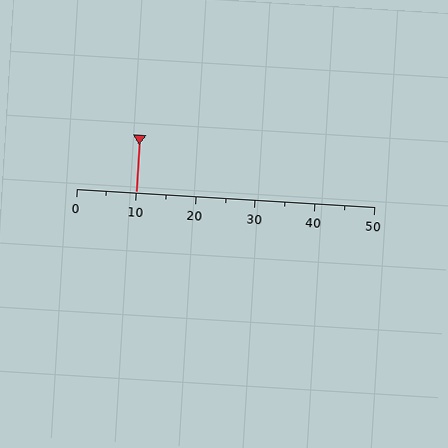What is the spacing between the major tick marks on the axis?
The major ticks are spaced 10 apart.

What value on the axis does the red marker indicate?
The marker indicates approximately 10.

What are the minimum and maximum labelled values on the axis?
The axis runs from 0 to 50.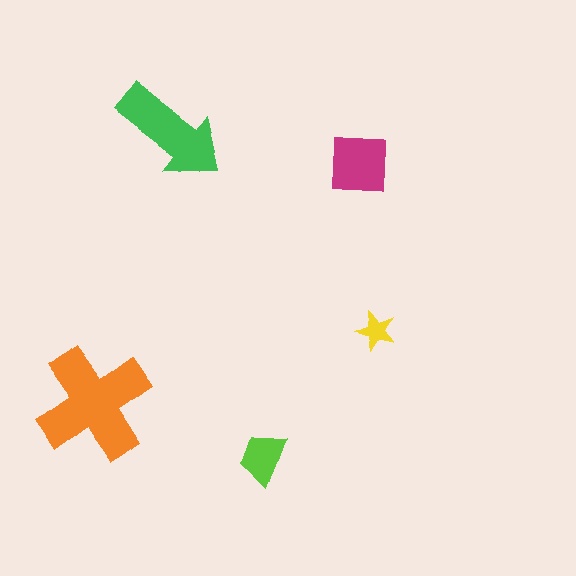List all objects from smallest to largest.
The yellow star, the lime trapezoid, the magenta square, the green arrow, the orange cross.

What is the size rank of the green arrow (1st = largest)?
2nd.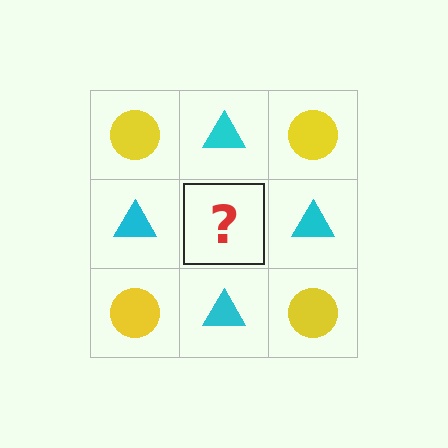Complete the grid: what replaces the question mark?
The question mark should be replaced with a yellow circle.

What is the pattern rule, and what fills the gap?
The rule is that it alternates yellow circle and cyan triangle in a checkerboard pattern. The gap should be filled with a yellow circle.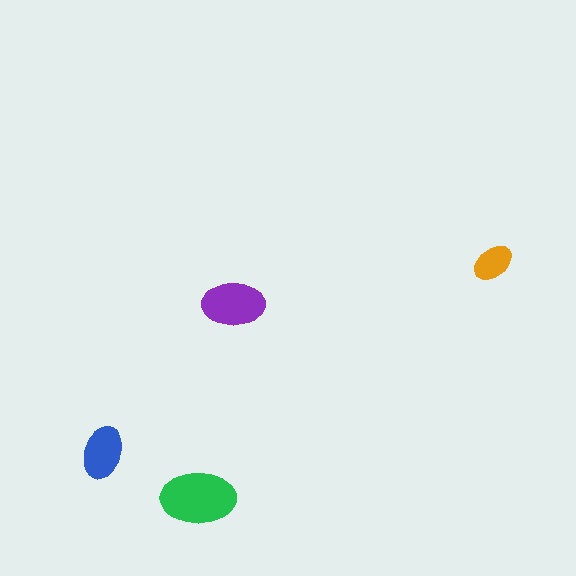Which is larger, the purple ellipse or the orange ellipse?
The purple one.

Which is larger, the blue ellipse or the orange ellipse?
The blue one.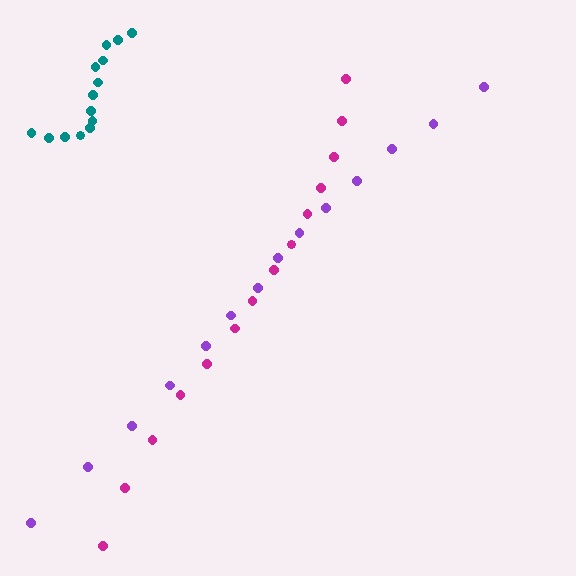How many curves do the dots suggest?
There are 3 distinct paths.